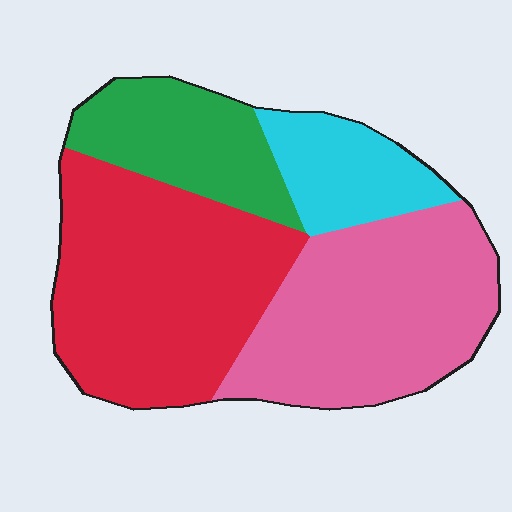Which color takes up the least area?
Cyan, at roughly 15%.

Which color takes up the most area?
Red, at roughly 35%.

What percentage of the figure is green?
Green takes up about one sixth (1/6) of the figure.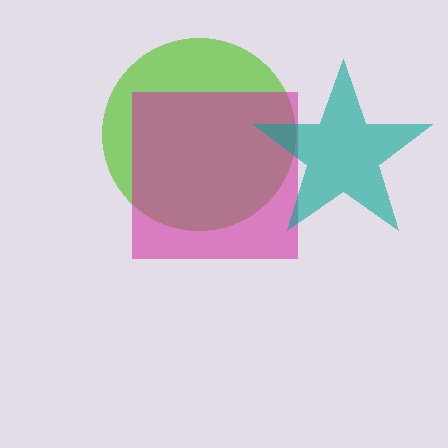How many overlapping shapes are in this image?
There are 3 overlapping shapes in the image.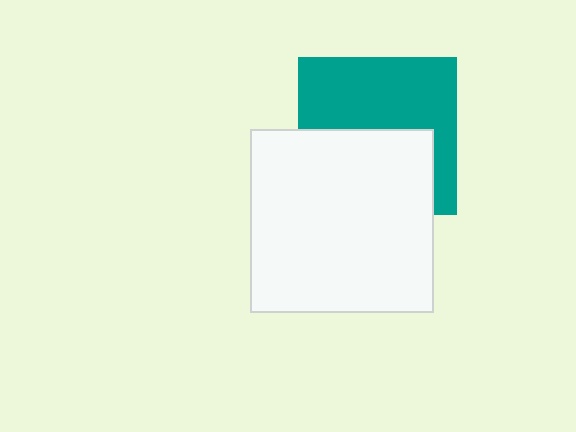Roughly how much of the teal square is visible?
About half of it is visible (roughly 54%).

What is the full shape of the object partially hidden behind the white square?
The partially hidden object is a teal square.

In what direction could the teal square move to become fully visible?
The teal square could move up. That would shift it out from behind the white square entirely.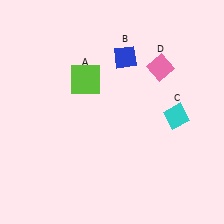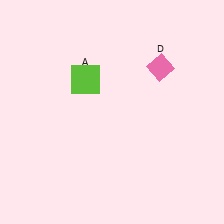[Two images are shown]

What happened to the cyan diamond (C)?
The cyan diamond (C) was removed in Image 2. It was in the bottom-right area of Image 1.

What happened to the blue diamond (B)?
The blue diamond (B) was removed in Image 2. It was in the top-right area of Image 1.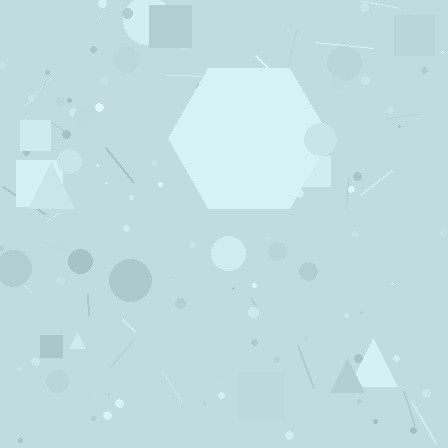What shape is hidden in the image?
A hexagon is hidden in the image.